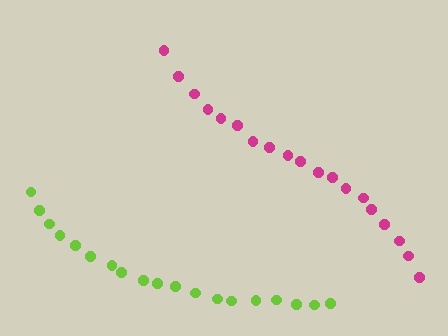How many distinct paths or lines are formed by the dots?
There are 2 distinct paths.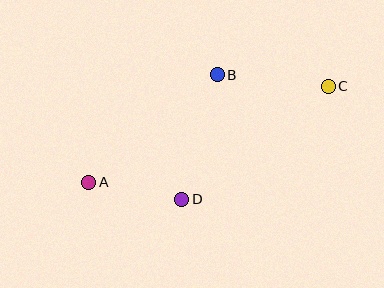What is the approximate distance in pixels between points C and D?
The distance between C and D is approximately 185 pixels.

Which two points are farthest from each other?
Points A and C are farthest from each other.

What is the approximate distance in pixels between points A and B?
The distance between A and B is approximately 167 pixels.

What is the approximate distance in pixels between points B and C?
The distance between B and C is approximately 112 pixels.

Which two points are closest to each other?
Points A and D are closest to each other.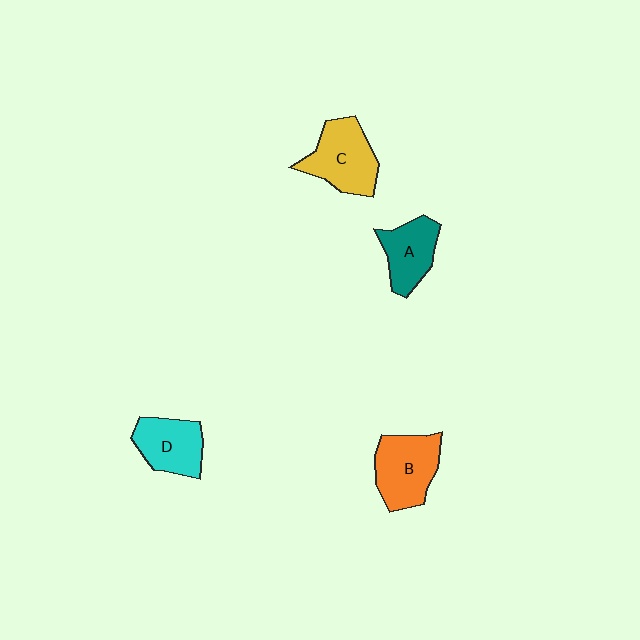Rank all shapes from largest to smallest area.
From largest to smallest: C (yellow), B (orange), D (cyan), A (teal).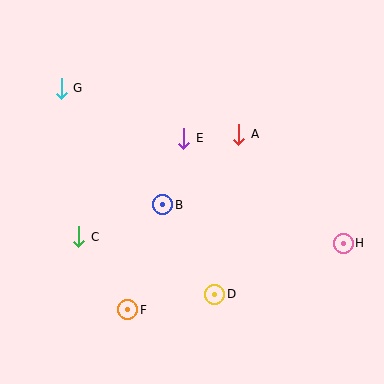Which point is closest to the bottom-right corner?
Point H is closest to the bottom-right corner.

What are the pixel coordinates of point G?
Point G is at (61, 88).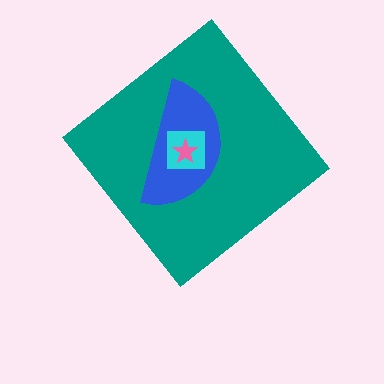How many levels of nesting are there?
4.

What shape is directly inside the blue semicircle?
The cyan square.